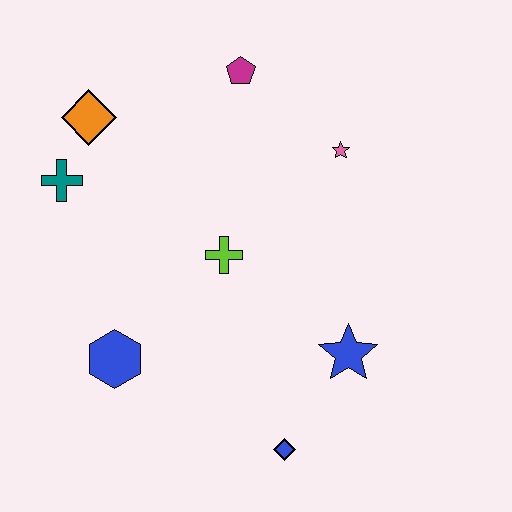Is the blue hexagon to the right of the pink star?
No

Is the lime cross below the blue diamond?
No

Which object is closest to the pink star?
The magenta pentagon is closest to the pink star.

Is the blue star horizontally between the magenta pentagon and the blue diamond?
No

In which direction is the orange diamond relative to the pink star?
The orange diamond is to the left of the pink star.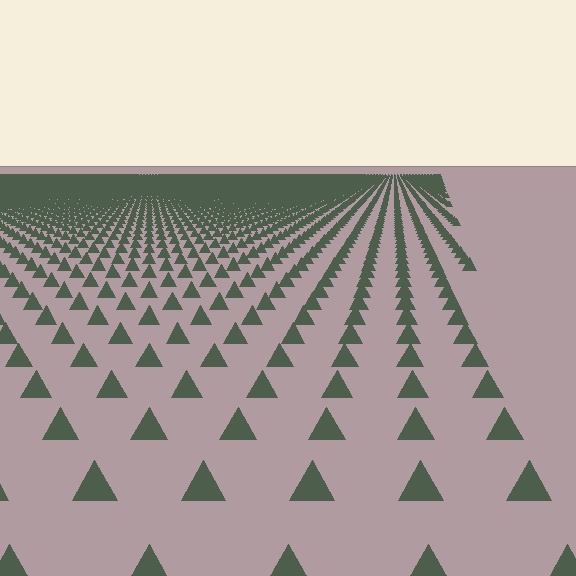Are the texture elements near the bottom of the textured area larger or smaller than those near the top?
Larger. Near the bottom, elements are closer to the viewer and appear at a bigger on-screen size.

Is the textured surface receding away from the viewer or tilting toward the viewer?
The surface is receding away from the viewer. Texture elements get smaller and denser toward the top.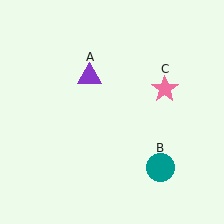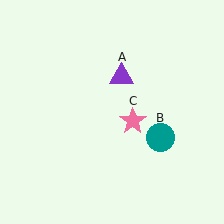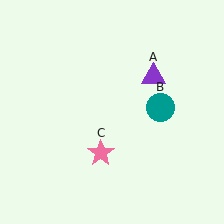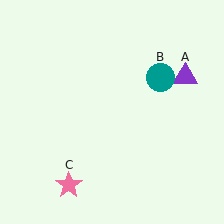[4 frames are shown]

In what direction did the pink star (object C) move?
The pink star (object C) moved down and to the left.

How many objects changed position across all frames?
3 objects changed position: purple triangle (object A), teal circle (object B), pink star (object C).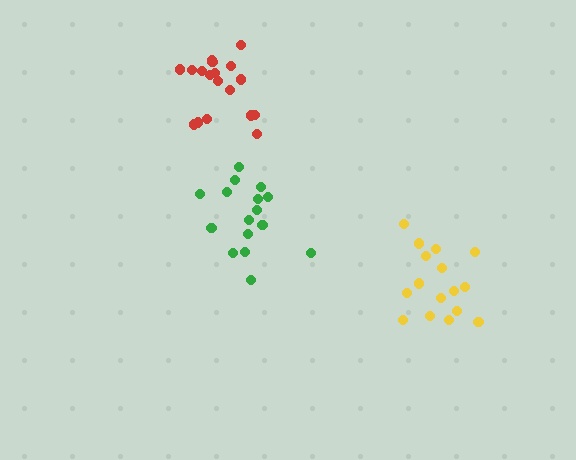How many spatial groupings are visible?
There are 3 spatial groupings.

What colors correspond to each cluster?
The clusters are colored: green, yellow, red.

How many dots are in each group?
Group 1: 16 dots, Group 2: 16 dots, Group 3: 18 dots (50 total).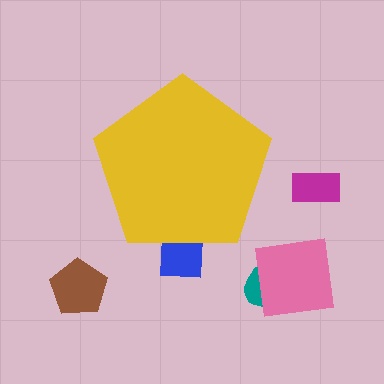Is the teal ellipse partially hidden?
No, the teal ellipse is fully visible.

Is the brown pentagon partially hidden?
No, the brown pentagon is fully visible.